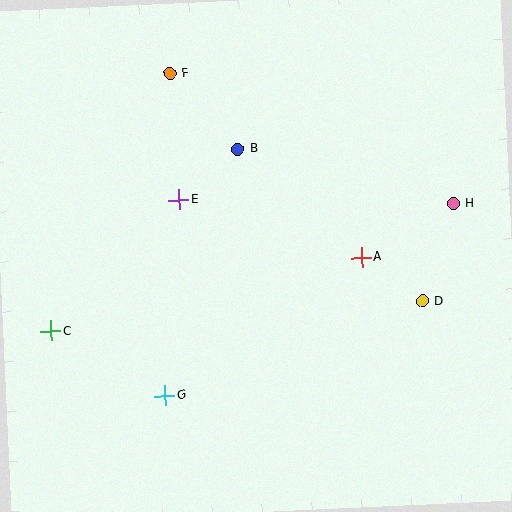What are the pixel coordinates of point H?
Point H is at (453, 204).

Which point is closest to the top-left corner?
Point F is closest to the top-left corner.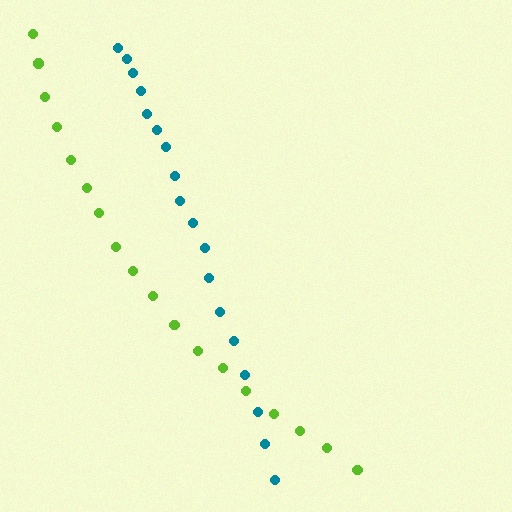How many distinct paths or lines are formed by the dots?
There are 2 distinct paths.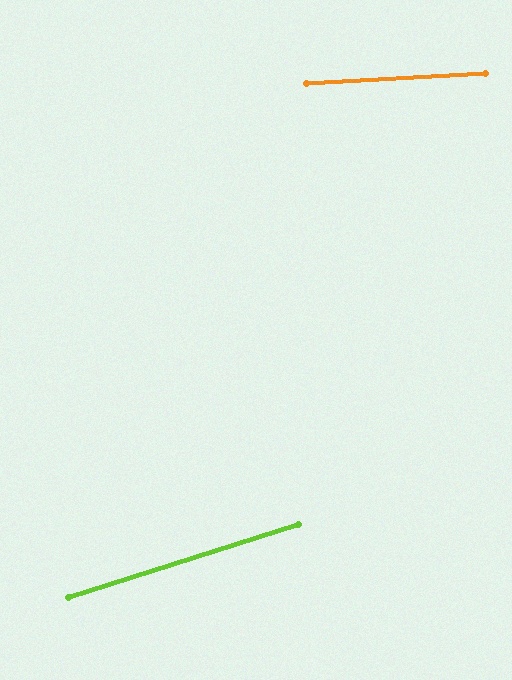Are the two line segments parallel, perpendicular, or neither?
Neither parallel nor perpendicular — they differ by about 14°.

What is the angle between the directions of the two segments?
Approximately 14 degrees.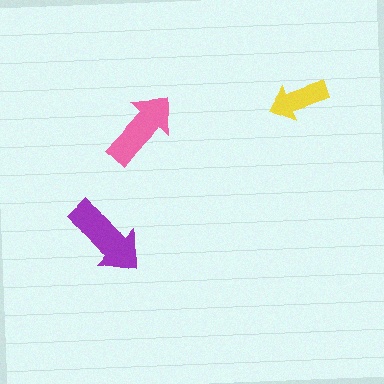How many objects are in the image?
There are 3 objects in the image.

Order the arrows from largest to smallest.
the purple one, the pink one, the yellow one.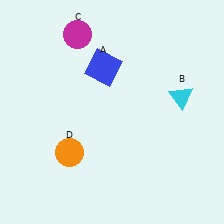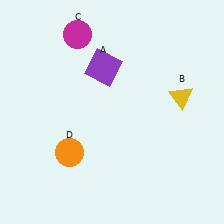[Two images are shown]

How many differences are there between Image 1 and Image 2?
There are 2 differences between the two images.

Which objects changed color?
A changed from blue to purple. B changed from cyan to yellow.